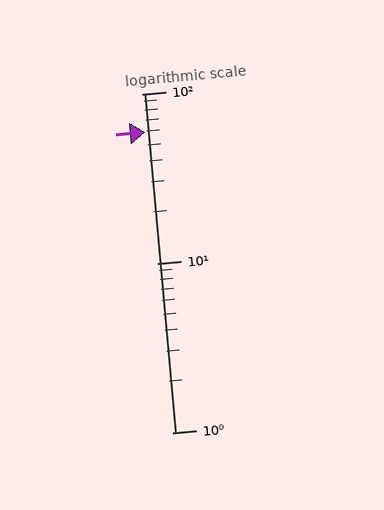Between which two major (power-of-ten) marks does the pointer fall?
The pointer is between 10 and 100.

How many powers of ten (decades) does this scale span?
The scale spans 2 decades, from 1 to 100.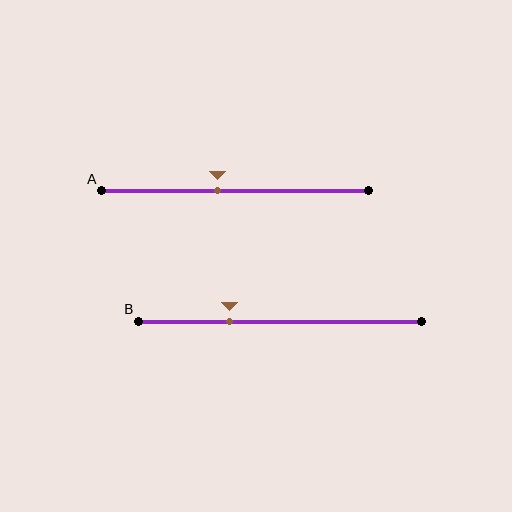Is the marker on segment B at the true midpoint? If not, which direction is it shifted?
No, the marker on segment B is shifted to the left by about 18% of the segment length.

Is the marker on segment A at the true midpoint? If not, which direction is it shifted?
No, the marker on segment A is shifted to the left by about 7% of the segment length.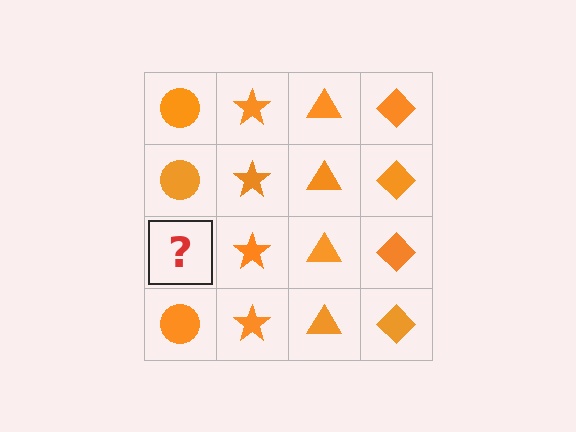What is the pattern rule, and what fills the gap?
The rule is that each column has a consistent shape. The gap should be filled with an orange circle.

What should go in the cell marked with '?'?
The missing cell should contain an orange circle.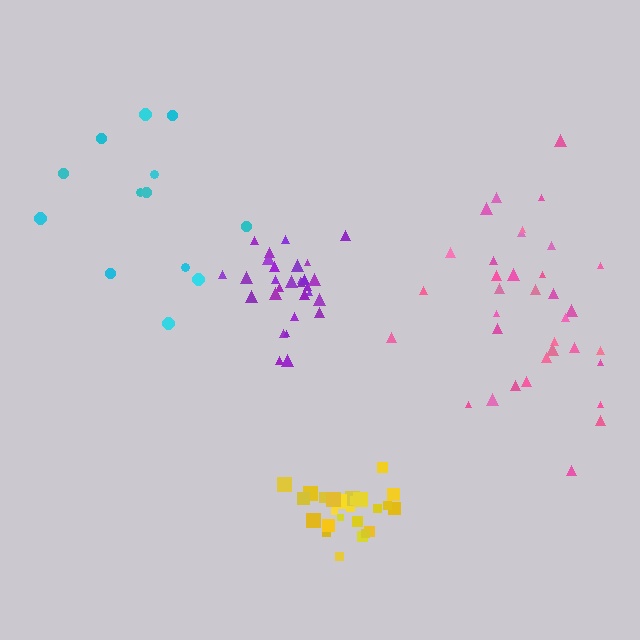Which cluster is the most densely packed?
Yellow.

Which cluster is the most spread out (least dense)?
Cyan.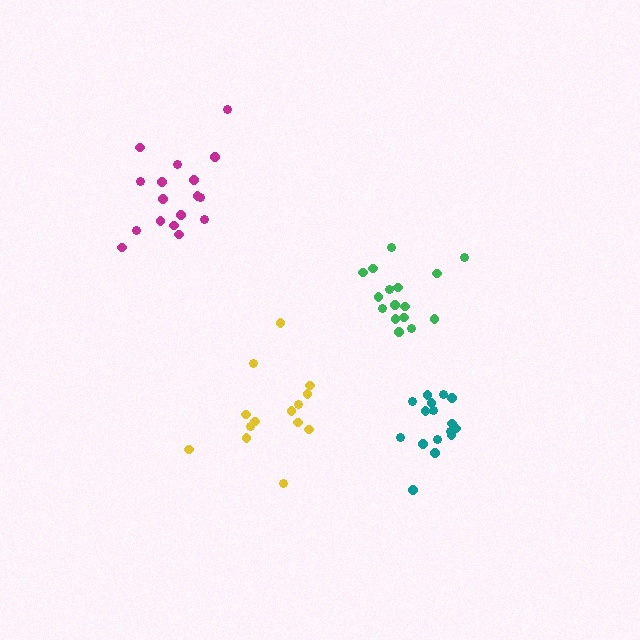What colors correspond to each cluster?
The clusters are colored: green, magenta, yellow, teal.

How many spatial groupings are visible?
There are 4 spatial groupings.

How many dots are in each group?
Group 1: 16 dots, Group 2: 17 dots, Group 3: 14 dots, Group 4: 16 dots (63 total).